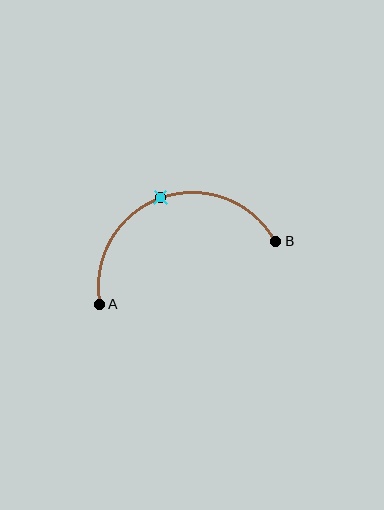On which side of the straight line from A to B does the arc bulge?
The arc bulges above the straight line connecting A and B.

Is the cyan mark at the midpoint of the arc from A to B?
Yes. The cyan mark lies on the arc at equal arc-length from both A and B — it is the arc midpoint.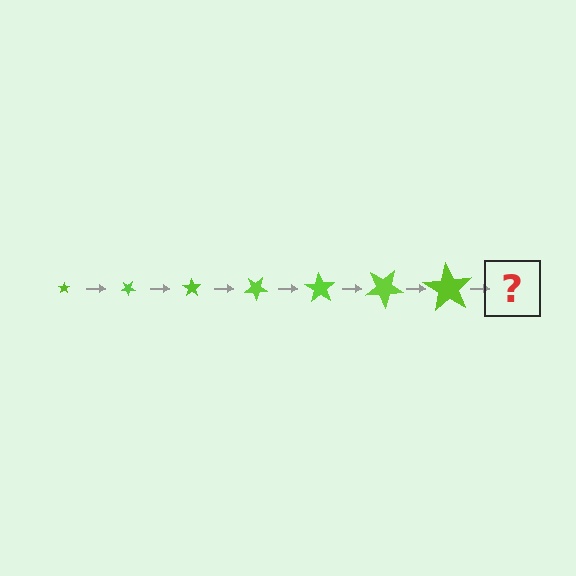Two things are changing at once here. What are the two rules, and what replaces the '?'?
The two rules are that the star grows larger each step and it rotates 35 degrees each step. The '?' should be a star, larger than the previous one and rotated 245 degrees from the start.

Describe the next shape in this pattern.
It should be a star, larger than the previous one and rotated 245 degrees from the start.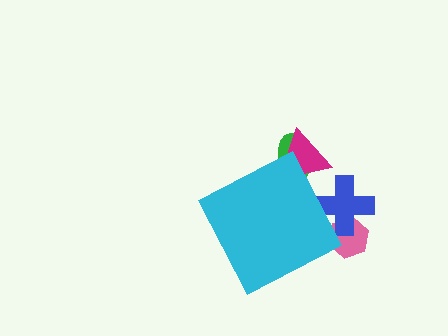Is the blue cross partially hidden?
Yes, the blue cross is partially hidden behind the cyan diamond.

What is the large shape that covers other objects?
A cyan diamond.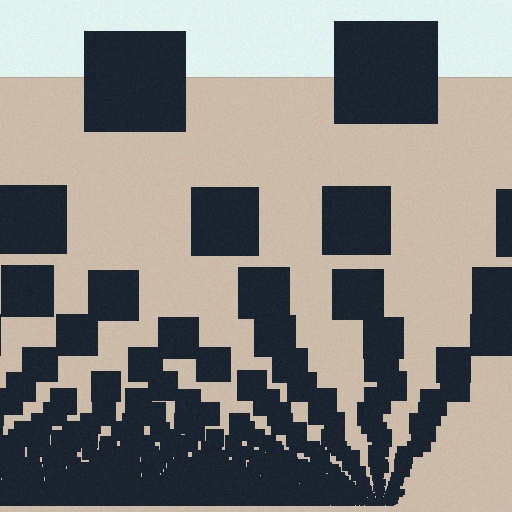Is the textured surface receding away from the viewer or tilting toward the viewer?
The surface appears to tilt toward the viewer. Texture elements get larger and sparser toward the top.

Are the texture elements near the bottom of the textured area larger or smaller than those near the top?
Smaller. The gradient is inverted — elements near the bottom are smaller and denser.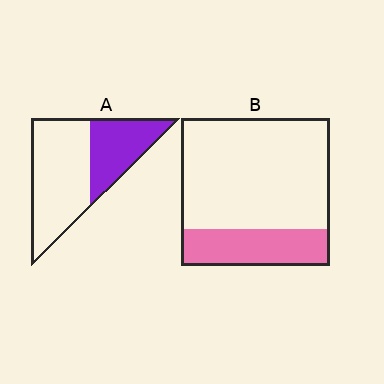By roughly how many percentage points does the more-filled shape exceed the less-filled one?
By roughly 10 percentage points (A over B).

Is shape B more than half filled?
No.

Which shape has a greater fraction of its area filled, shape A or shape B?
Shape A.